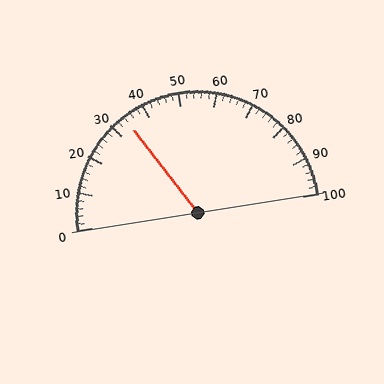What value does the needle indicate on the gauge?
The needle indicates approximately 34.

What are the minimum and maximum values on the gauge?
The gauge ranges from 0 to 100.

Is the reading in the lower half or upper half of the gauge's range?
The reading is in the lower half of the range (0 to 100).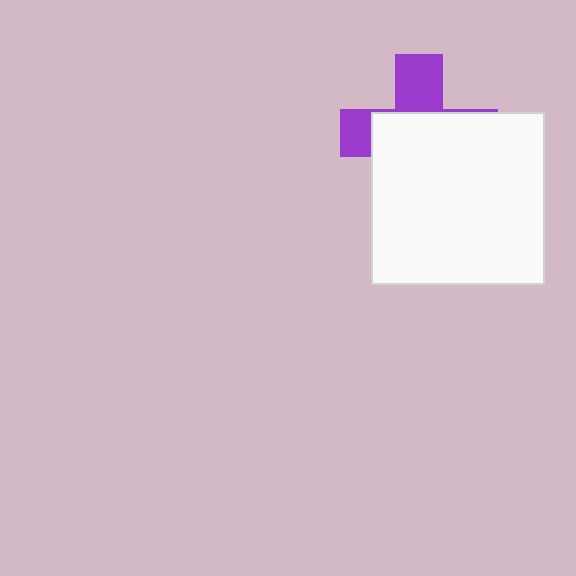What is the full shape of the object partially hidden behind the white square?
The partially hidden object is a purple cross.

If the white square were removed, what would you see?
You would see the complete purple cross.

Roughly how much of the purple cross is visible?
A small part of it is visible (roughly 35%).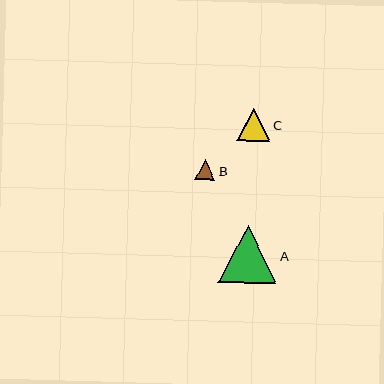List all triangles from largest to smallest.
From largest to smallest: A, C, B.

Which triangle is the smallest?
Triangle B is the smallest with a size of approximately 20 pixels.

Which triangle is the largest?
Triangle A is the largest with a size of approximately 58 pixels.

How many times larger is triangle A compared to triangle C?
Triangle A is approximately 1.8 times the size of triangle C.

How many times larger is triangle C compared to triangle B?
Triangle C is approximately 1.6 times the size of triangle B.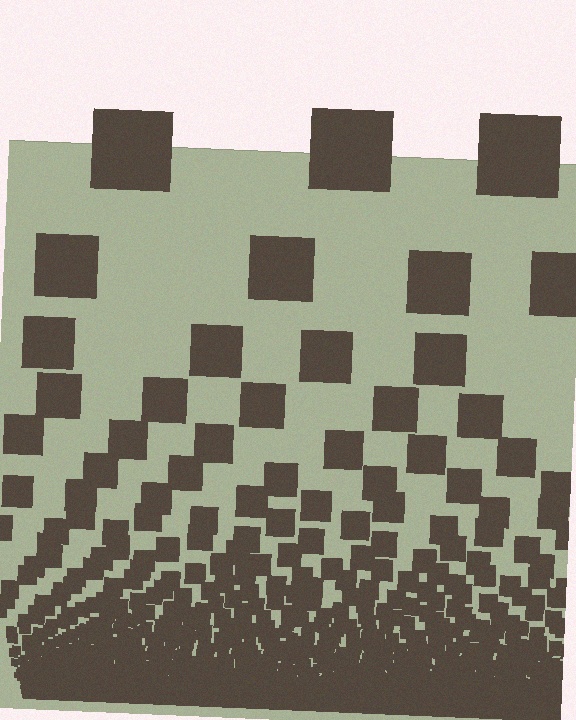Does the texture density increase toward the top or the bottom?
Density increases toward the bottom.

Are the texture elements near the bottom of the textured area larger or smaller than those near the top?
Smaller. The gradient is inverted — elements near the bottom are smaller and denser.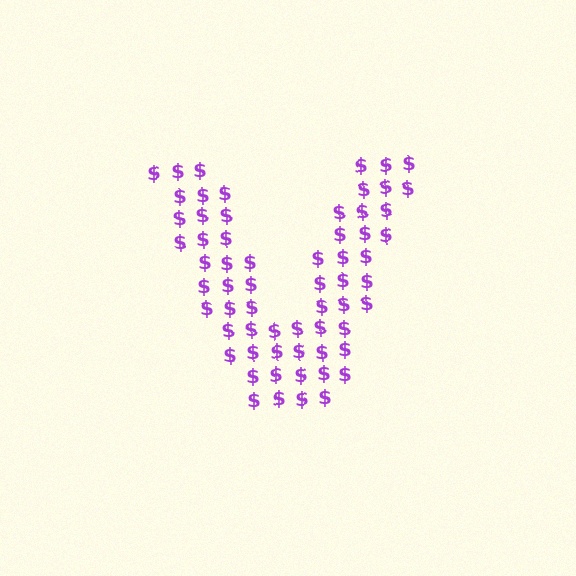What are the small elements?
The small elements are dollar signs.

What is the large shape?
The large shape is the letter V.